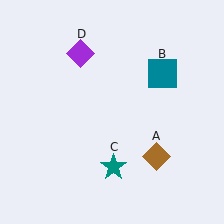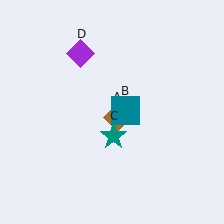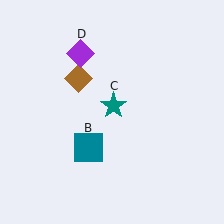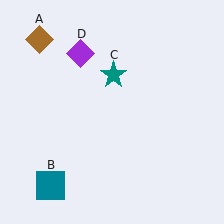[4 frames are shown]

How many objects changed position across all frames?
3 objects changed position: brown diamond (object A), teal square (object B), teal star (object C).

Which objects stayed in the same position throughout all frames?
Purple diamond (object D) remained stationary.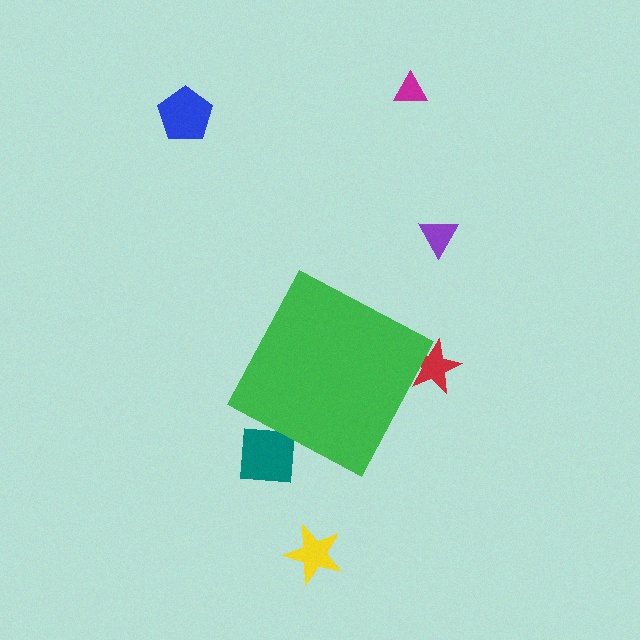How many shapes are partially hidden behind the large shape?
2 shapes are partially hidden.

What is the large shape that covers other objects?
A green diamond.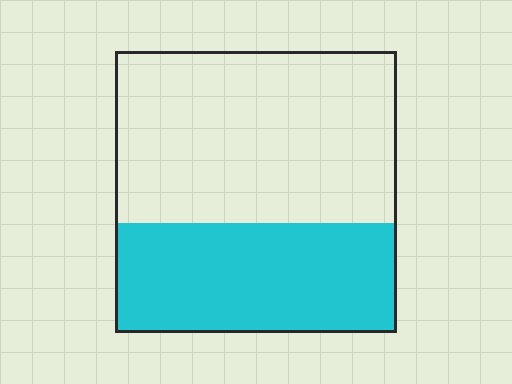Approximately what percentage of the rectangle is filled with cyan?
Approximately 40%.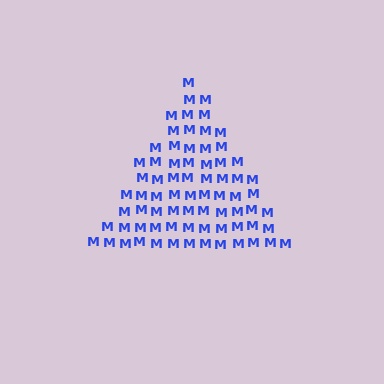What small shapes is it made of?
It is made of small letter M's.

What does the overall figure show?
The overall figure shows a triangle.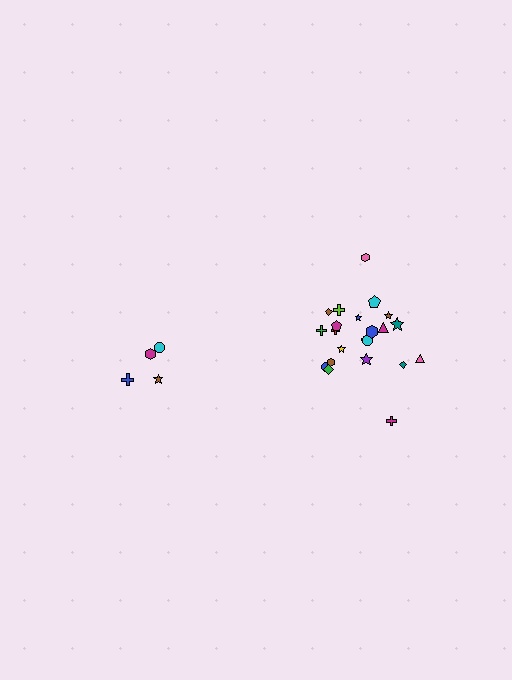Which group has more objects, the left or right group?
The right group.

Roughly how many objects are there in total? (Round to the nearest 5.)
Roughly 25 objects in total.